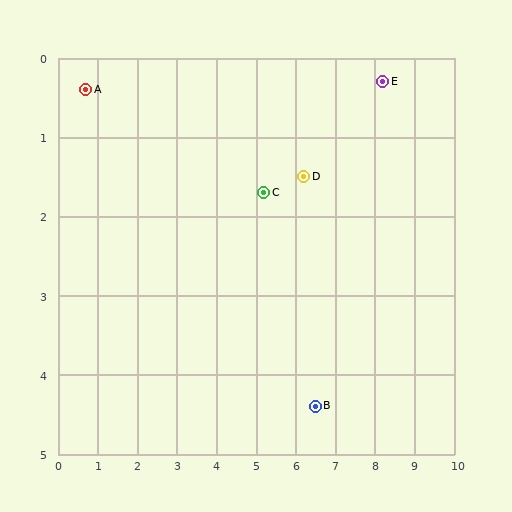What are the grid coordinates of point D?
Point D is at approximately (6.2, 1.5).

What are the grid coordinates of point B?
Point B is at approximately (6.5, 4.4).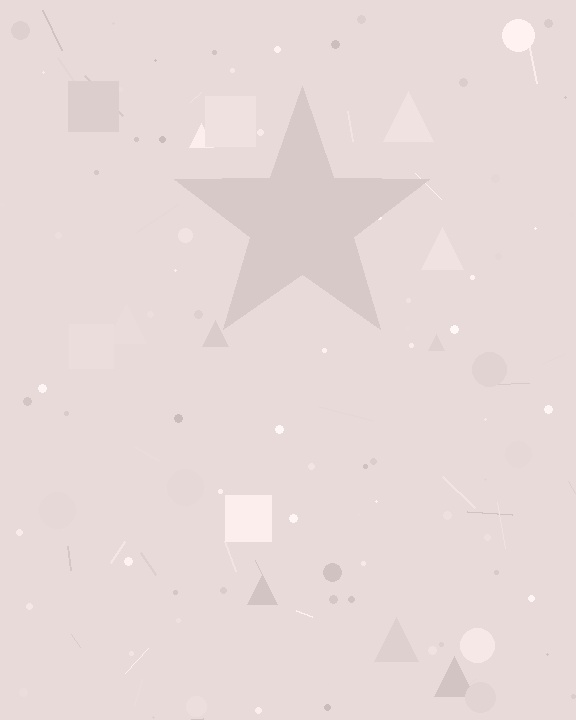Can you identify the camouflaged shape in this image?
The camouflaged shape is a star.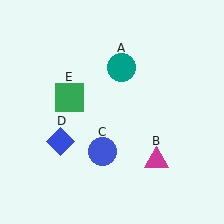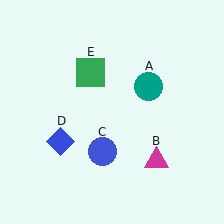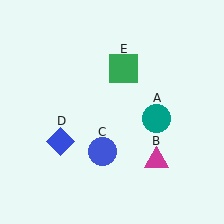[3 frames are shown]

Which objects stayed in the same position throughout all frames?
Magenta triangle (object B) and blue circle (object C) and blue diamond (object D) remained stationary.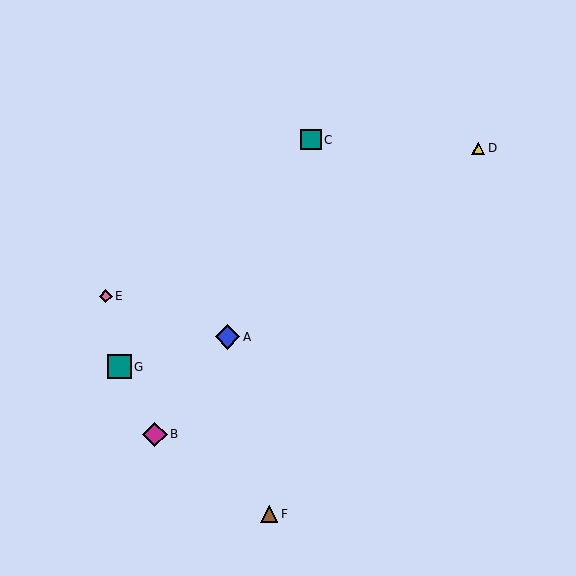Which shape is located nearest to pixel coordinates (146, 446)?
The magenta diamond (labeled B) at (155, 434) is nearest to that location.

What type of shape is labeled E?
Shape E is a pink diamond.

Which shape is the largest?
The magenta diamond (labeled B) is the largest.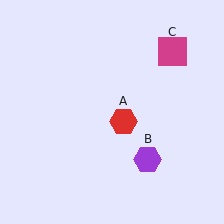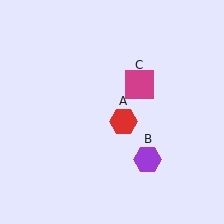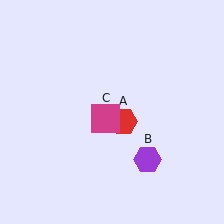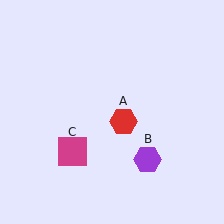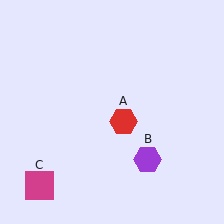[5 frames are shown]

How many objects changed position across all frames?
1 object changed position: magenta square (object C).